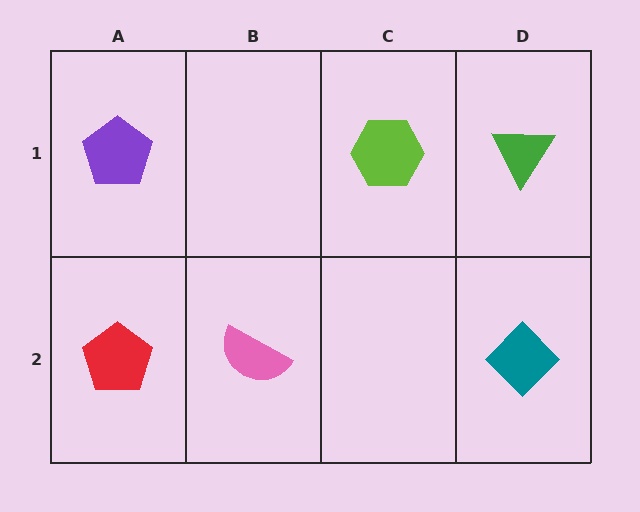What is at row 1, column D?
A green triangle.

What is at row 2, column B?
A pink semicircle.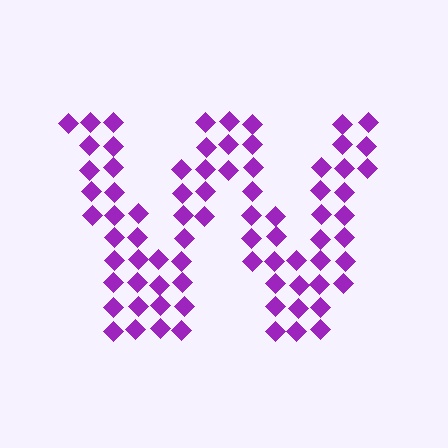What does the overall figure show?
The overall figure shows the letter W.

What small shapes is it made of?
It is made of small diamonds.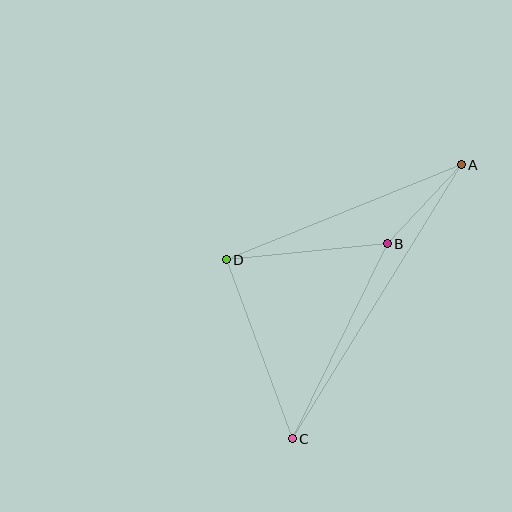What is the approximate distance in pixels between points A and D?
The distance between A and D is approximately 253 pixels.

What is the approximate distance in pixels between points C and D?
The distance between C and D is approximately 191 pixels.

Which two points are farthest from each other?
Points A and C are farthest from each other.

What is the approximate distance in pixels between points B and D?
The distance between B and D is approximately 161 pixels.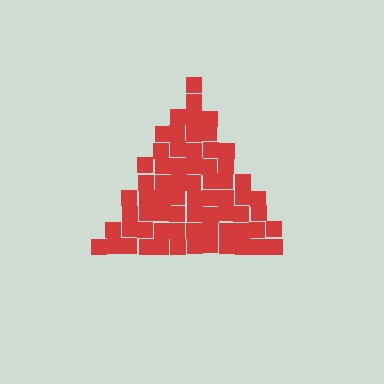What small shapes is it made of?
It is made of small squares.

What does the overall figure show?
The overall figure shows a triangle.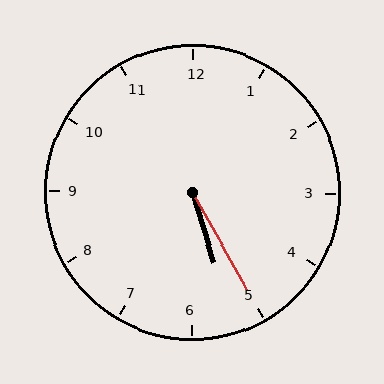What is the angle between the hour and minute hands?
Approximately 12 degrees.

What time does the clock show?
5:25.